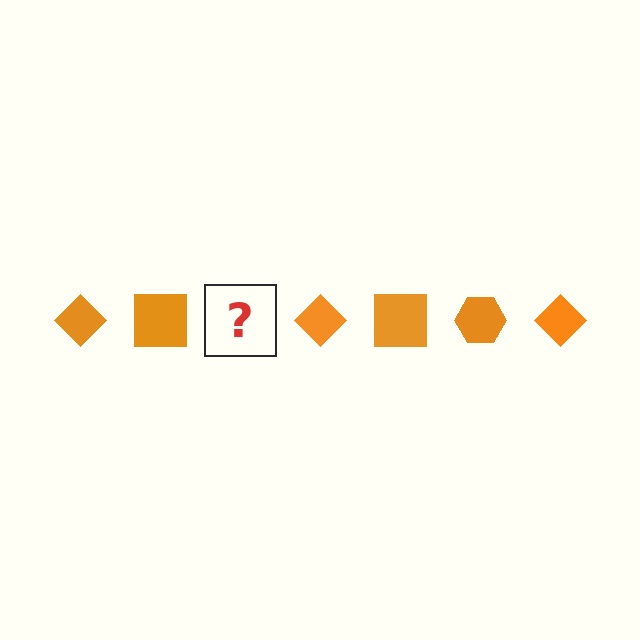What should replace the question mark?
The question mark should be replaced with an orange hexagon.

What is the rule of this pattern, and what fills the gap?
The rule is that the pattern cycles through diamond, square, hexagon shapes in orange. The gap should be filled with an orange hexagon.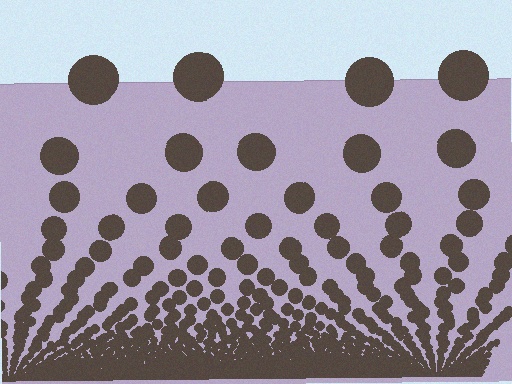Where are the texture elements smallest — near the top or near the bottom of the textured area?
Near the bottom.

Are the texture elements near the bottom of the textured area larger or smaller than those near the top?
Smaller. The gradient is inverted — elements near the bottom are smaller and denser.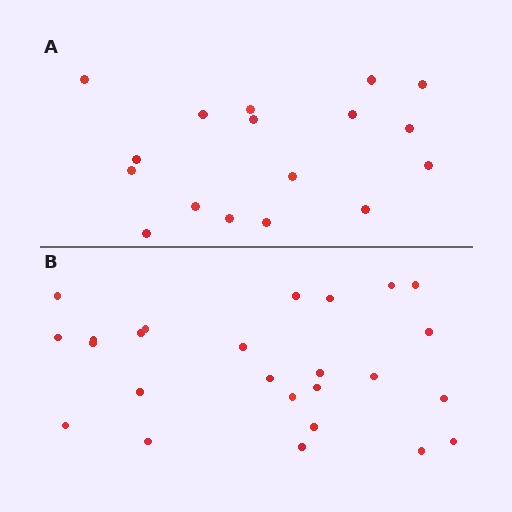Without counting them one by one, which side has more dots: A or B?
Region B (the bottom region) has more dots.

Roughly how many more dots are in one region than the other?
Region B has roughly 8 or so more dots than region A.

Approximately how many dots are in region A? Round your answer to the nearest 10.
About 20 dots. (The exact count is 17, which rounds to 20.)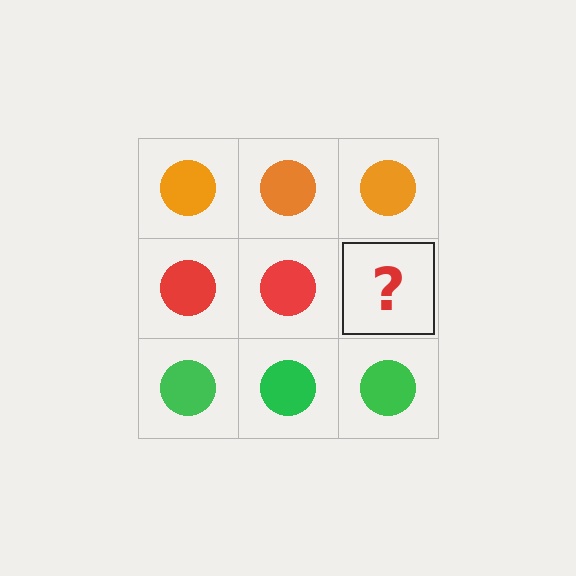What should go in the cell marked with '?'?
The missing cell should contain a red circle.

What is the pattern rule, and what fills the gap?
The rule is that each row has a consistent color. The gap should be filled with a red circle.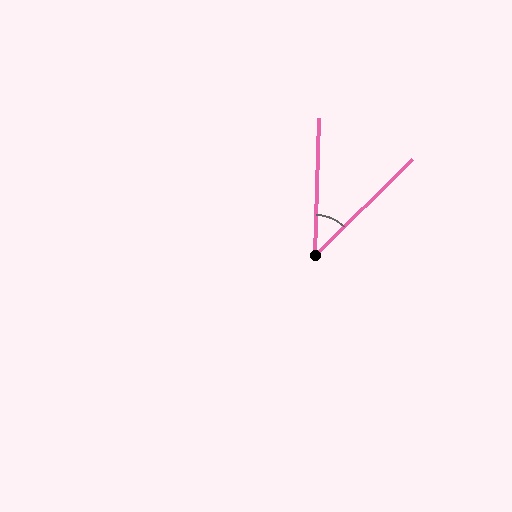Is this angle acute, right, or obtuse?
It is acute.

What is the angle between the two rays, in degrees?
Approximately 43 degrees.